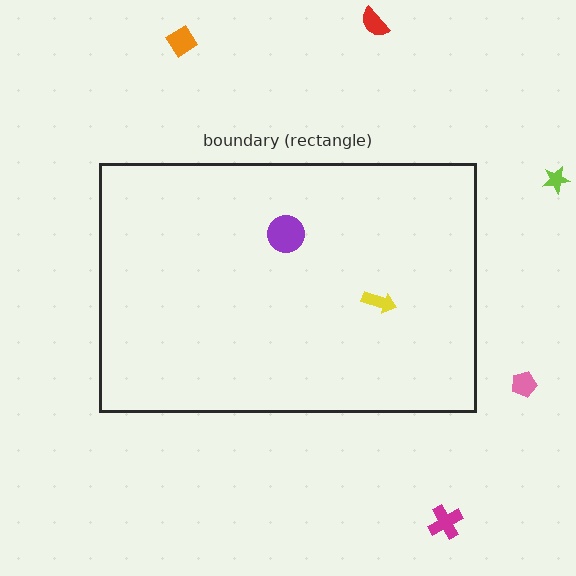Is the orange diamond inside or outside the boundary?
Outside.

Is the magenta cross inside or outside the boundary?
Outside.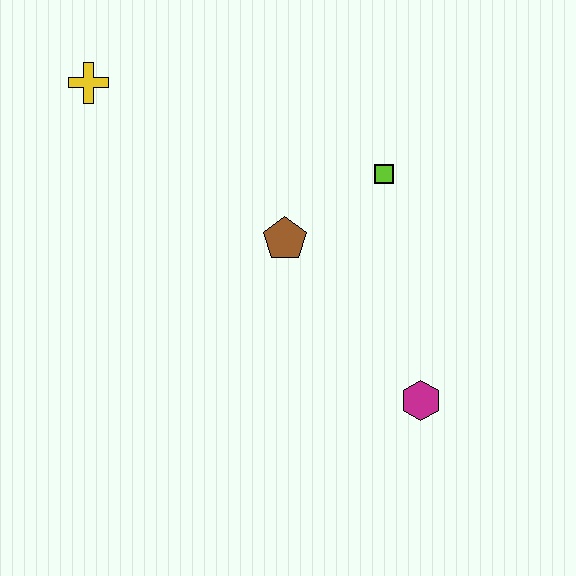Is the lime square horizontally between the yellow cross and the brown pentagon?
No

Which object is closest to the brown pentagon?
The lime square is closest to the brown pentagon.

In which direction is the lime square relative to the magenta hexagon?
The lime square is above the magenta hexagon.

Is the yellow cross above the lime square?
Yes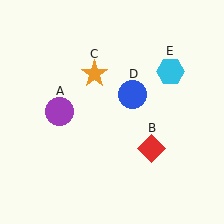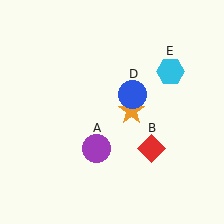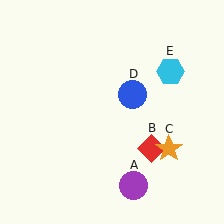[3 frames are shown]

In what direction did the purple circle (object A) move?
The purple circle (object A) moved down and to the right.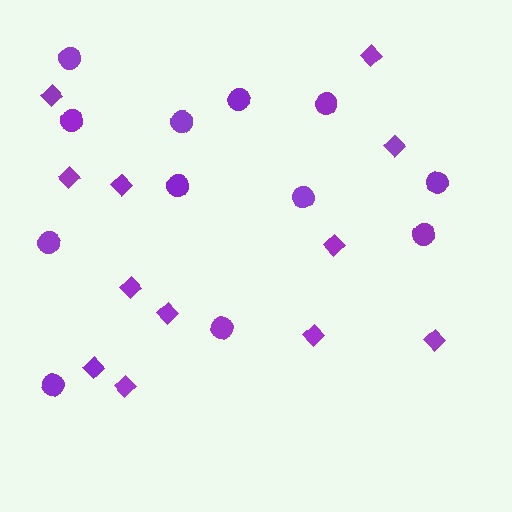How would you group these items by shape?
There are 2 groups: one group of diamonds (12) and one group of circles (12).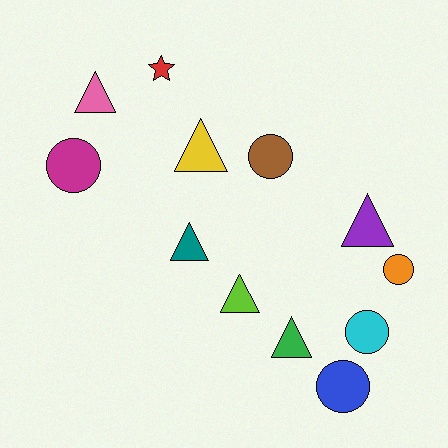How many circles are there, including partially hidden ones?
There are 5 circles.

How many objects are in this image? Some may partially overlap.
There are 12 objects.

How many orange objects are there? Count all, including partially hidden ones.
There is 1 orange object.